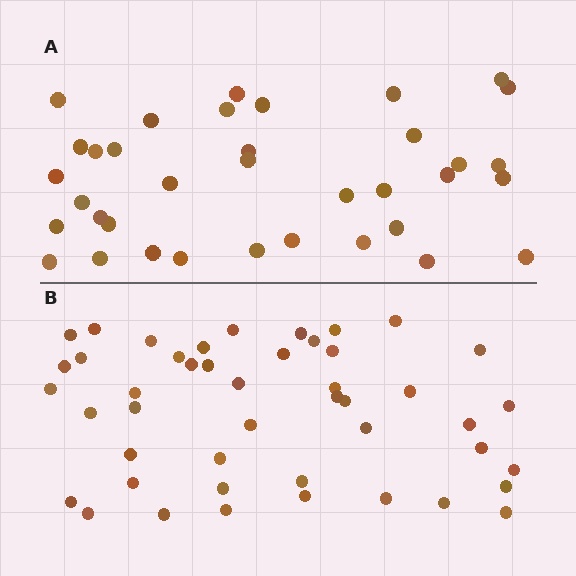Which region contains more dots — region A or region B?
Region B (the bottom region) has more dots.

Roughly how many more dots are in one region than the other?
Region B has roughly 10 or so more dots than region A.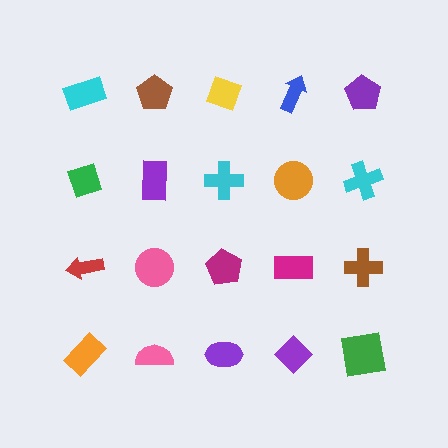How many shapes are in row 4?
5 shapes.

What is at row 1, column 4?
A blue arrow.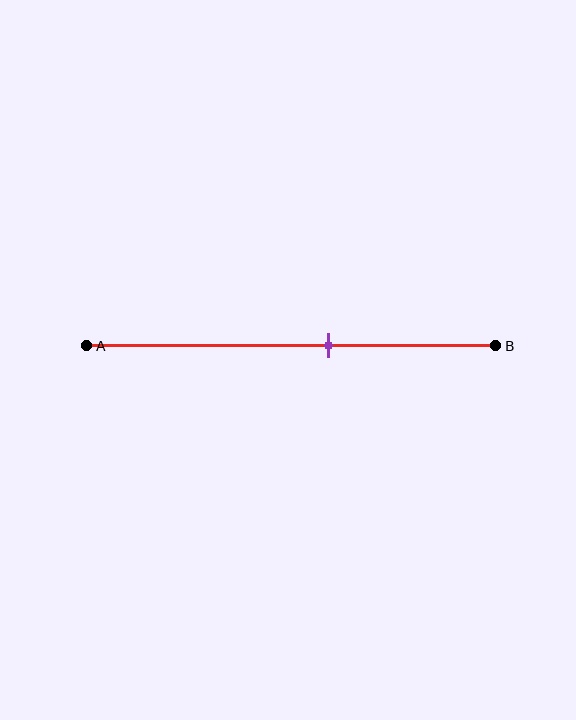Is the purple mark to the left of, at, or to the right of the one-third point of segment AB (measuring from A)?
The purple mark is to the right of the one-third point of segment AB.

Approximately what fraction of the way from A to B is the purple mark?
The purple mark is approximately 60% of the way from A to B.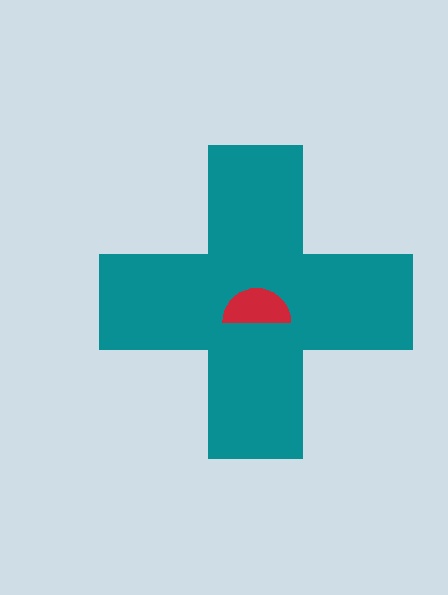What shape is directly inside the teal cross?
The red semicircle.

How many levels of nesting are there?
2.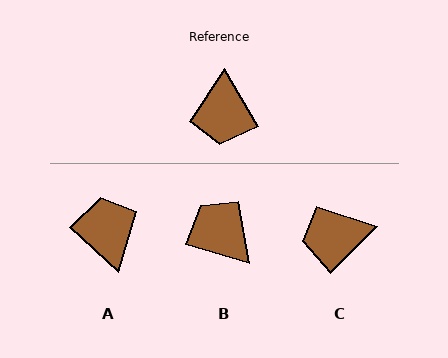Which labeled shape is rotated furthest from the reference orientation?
A, about 163 degrees away.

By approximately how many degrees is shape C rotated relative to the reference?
Approximately 74 degrees clockwise.